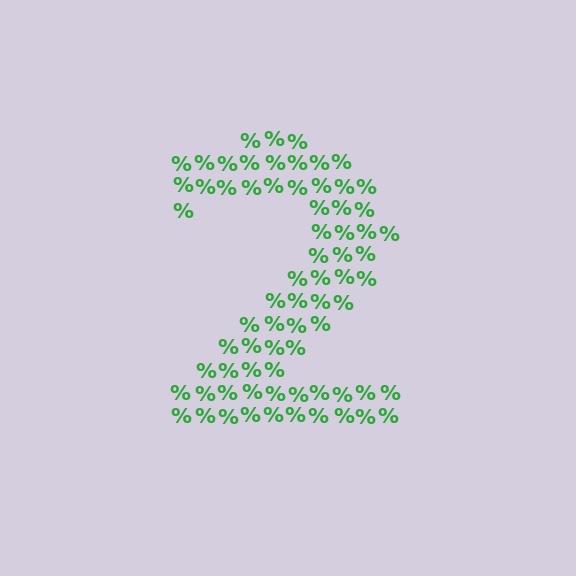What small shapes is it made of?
It is made of small percent signs.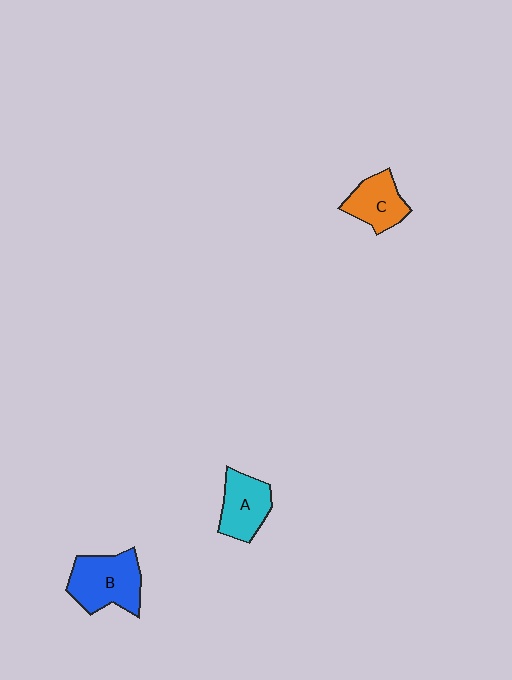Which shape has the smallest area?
Shape C (orange).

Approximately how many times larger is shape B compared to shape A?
Approximately 1.3 times.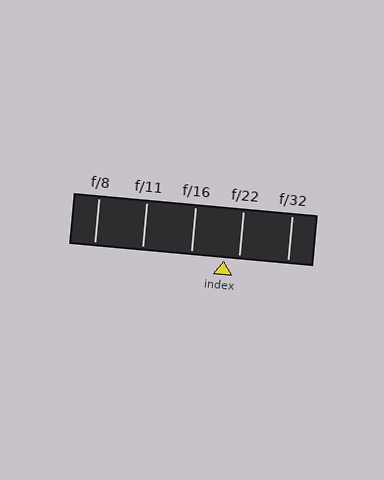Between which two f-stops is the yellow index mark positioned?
The index mark is between f/16 and f/22.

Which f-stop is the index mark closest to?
The index mark is closest to f/22.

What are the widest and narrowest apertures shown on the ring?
The widest aperture shown is f/8 and the narrowest is f/32.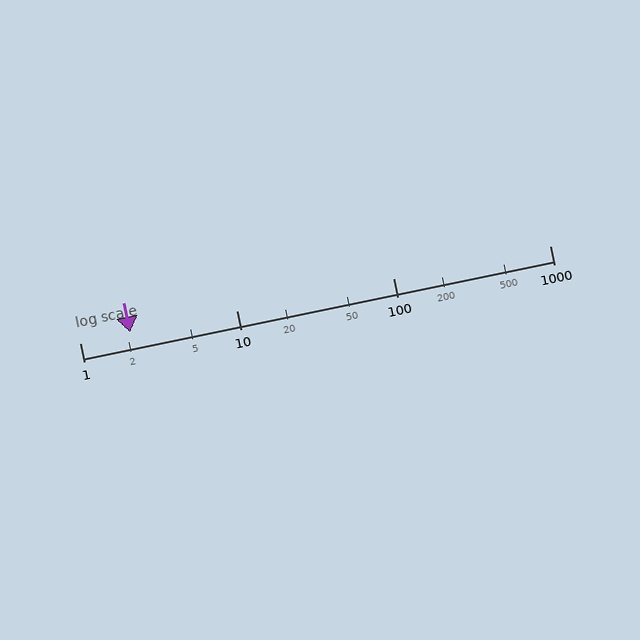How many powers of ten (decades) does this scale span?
The scale spans 3 decades, from 1 to 1000.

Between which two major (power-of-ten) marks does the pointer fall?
The pointer is between 1 and 10.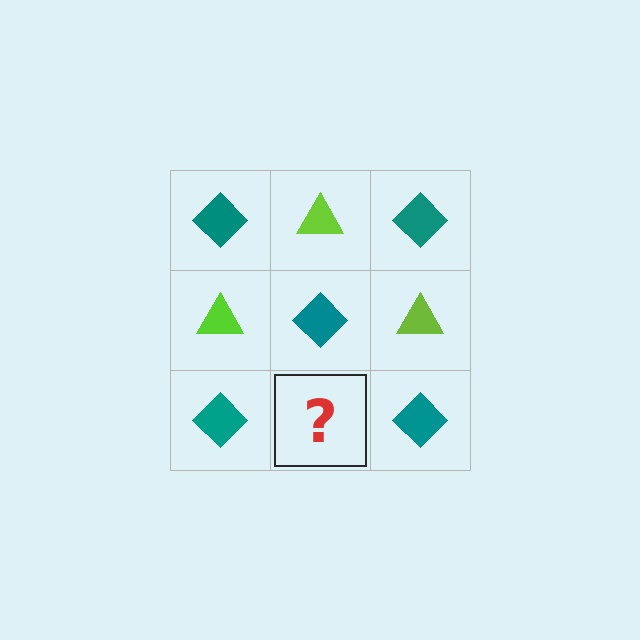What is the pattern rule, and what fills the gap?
The rule is that it alternates teal diamond and lime triangle in a checkerboard pattern. The gap should be filled with a lime triangle.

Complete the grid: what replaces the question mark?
The question mark should be replaced with a lime triangle.